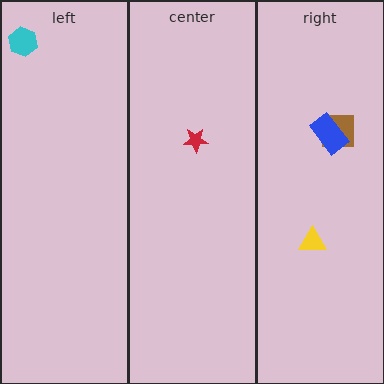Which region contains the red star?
The center region.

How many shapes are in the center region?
1.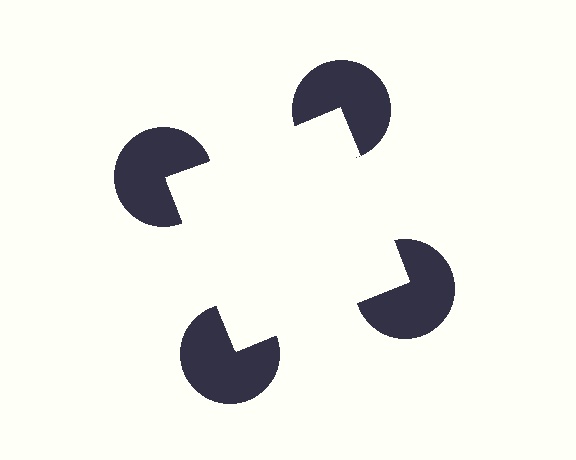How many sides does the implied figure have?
4 sides.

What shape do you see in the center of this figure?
An illusory square — its edges are inferred from the aligned wedge cuts in the pac-man discs, not physically drawn.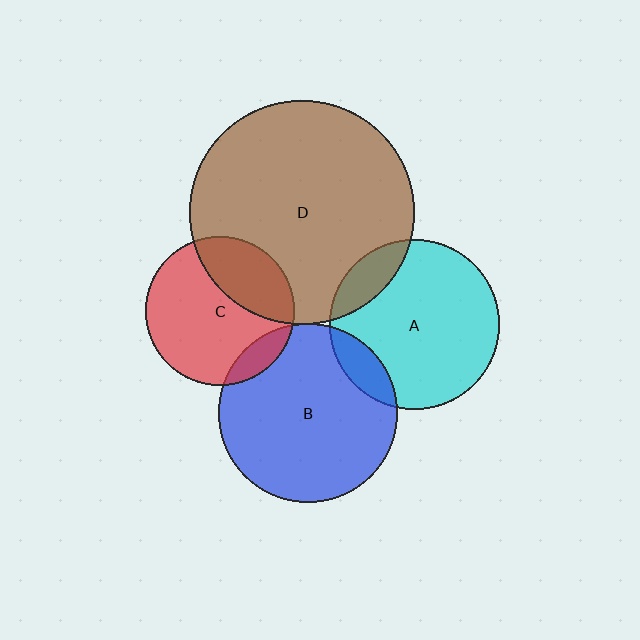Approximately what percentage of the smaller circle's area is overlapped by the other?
Approximately 15%.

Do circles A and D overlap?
Yes.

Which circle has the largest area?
Circle D (brown).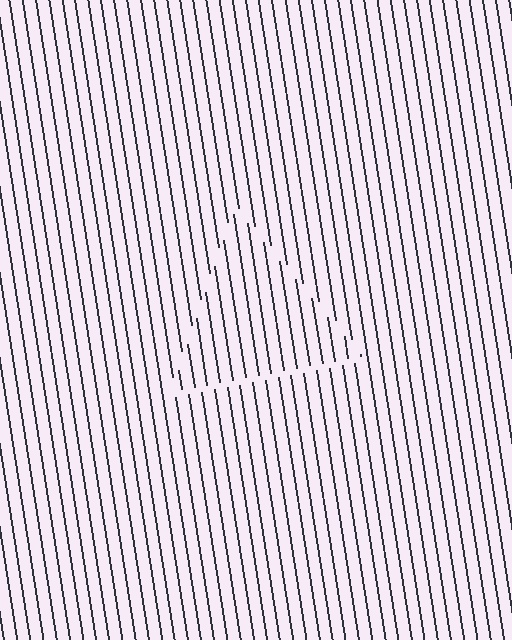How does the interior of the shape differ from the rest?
The interior of the shape contains the same grating, shifted by half a period — the contour is defined by the phase discontinuity where line-ends from the inner and outer gratings abut.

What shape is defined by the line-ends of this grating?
An illusory triangle. The interior of the shape contains the same grating, shifted by half a period — the contour is defined by the phase discontinuity where line-ends from the inner and outer gratings abut.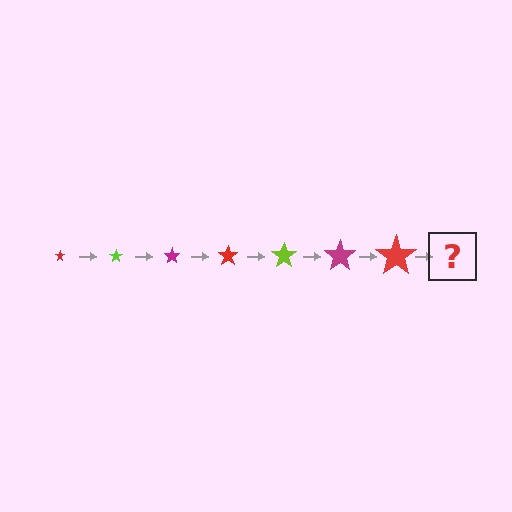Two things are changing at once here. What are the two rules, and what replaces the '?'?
The two rules are that the star grows larger each step and the color cycles through red, lime, and magenta. The '?' should be a lime star, larger than the previous one.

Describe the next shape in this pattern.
It should be a lime star, larger than the previous one.